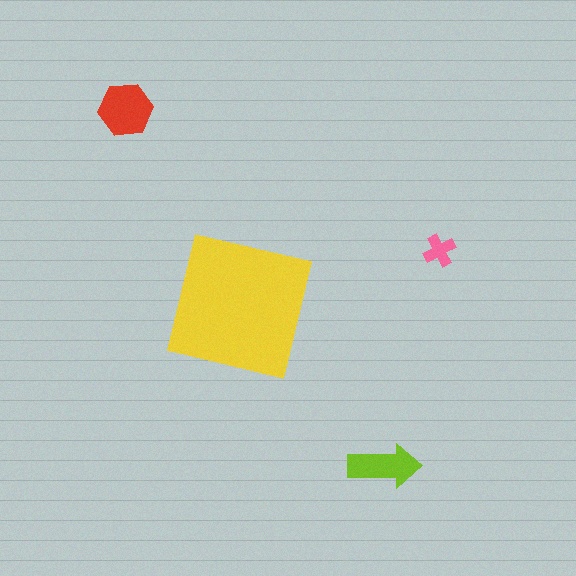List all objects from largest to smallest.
The yellow square, the red hexagon, the lime arrow, the pink cross.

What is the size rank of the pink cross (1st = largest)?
4th.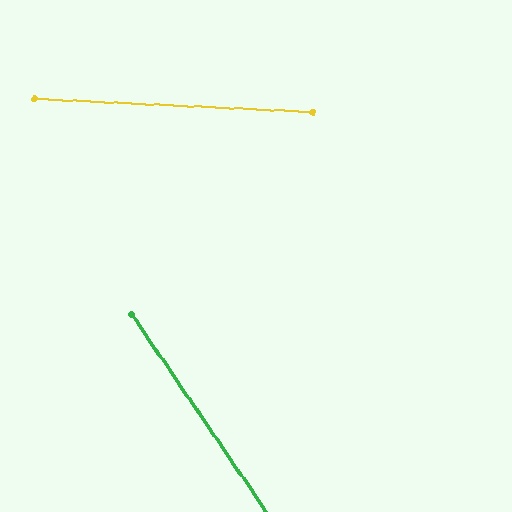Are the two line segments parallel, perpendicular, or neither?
Neither parallel nor perpendicular — they differ by about 53°.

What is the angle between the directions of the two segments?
Approximately 53 degrees.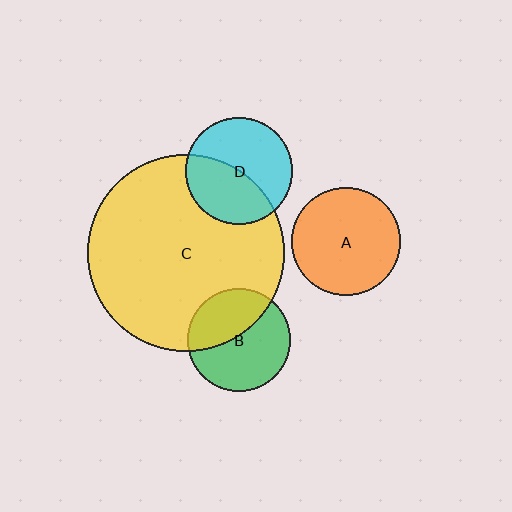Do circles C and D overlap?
Yes.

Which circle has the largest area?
Circle C (yellow).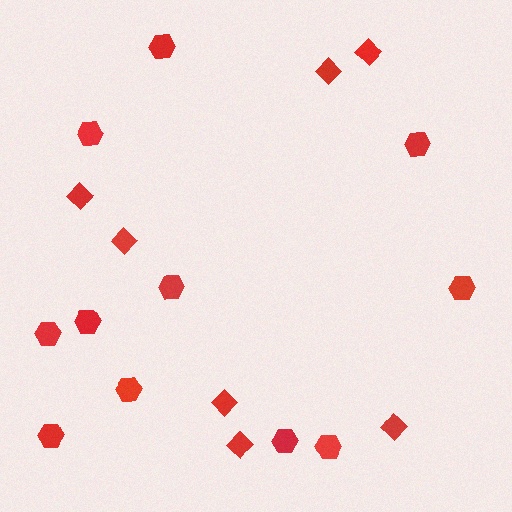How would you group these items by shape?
There are 2 groups: one group of diamonds (7) and one group of hexagons (11).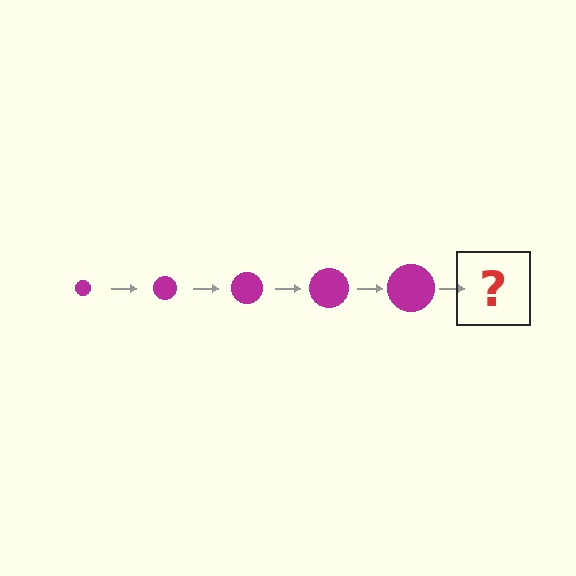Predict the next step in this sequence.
The next step is a magenta circle, larger than the previous one.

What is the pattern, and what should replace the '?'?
The pattern is that the circle gets progressively larger each step. The '?' should be a magenta circle, larger than the previous one.